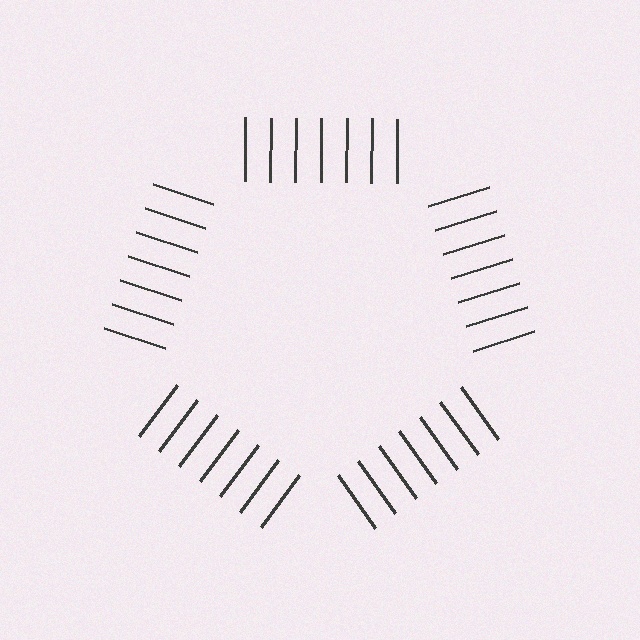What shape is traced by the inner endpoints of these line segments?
An illusory pentagon — the line segments terminate on its edges but no continuous stroke is drawn.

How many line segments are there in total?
35 — 7 along each of the 5 edges.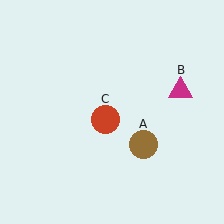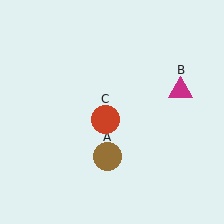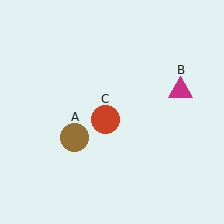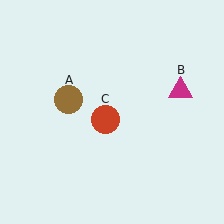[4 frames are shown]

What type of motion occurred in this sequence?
The brown circle (object A) rotated clockwise around the center of the scene.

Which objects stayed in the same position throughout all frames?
Magenta triangle (object B) and red circle (object C) remained stationary.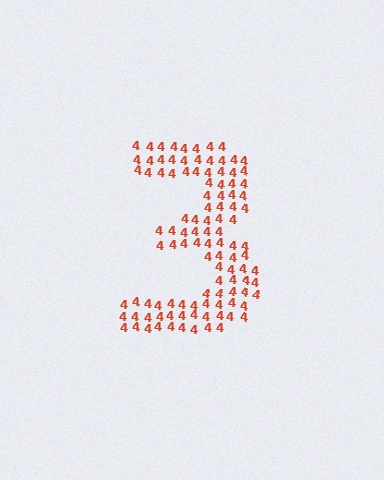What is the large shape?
The large shape is the digit 3.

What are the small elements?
The small elements are digit 4's.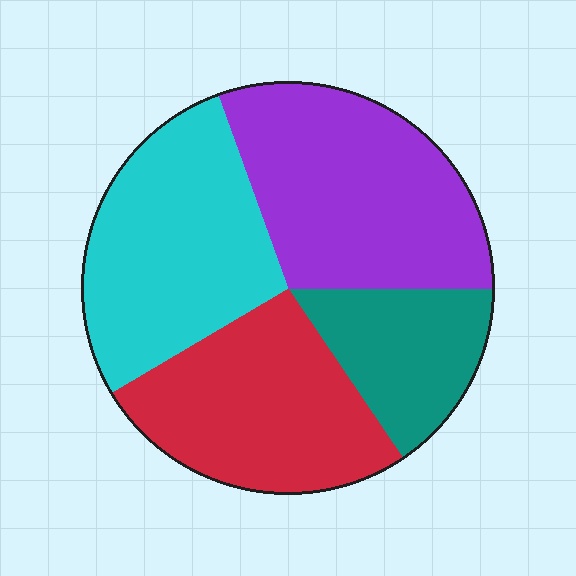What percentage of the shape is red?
Red covers roughly 25% of the shape.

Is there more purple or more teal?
Purple.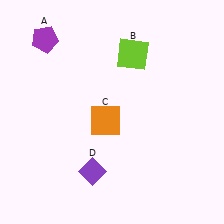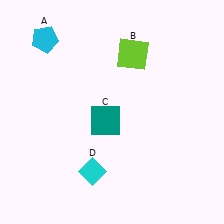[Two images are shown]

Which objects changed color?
A changed from purple to cyan. C changed from orange to teal. D changed from purple to cyan.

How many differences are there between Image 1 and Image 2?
There are 3 differences between the two images.